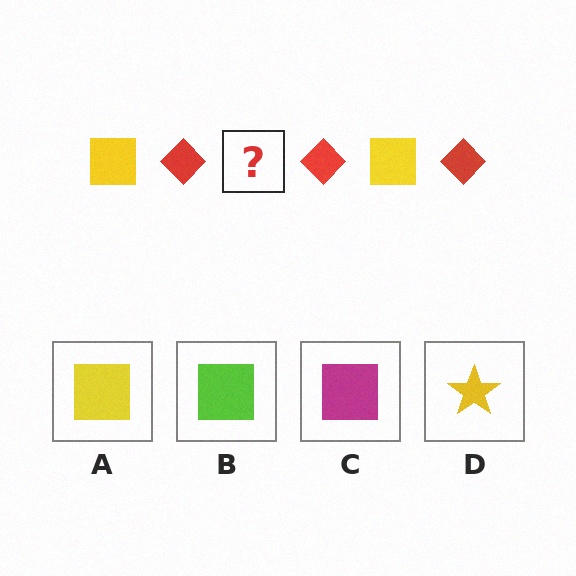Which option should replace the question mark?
Option A.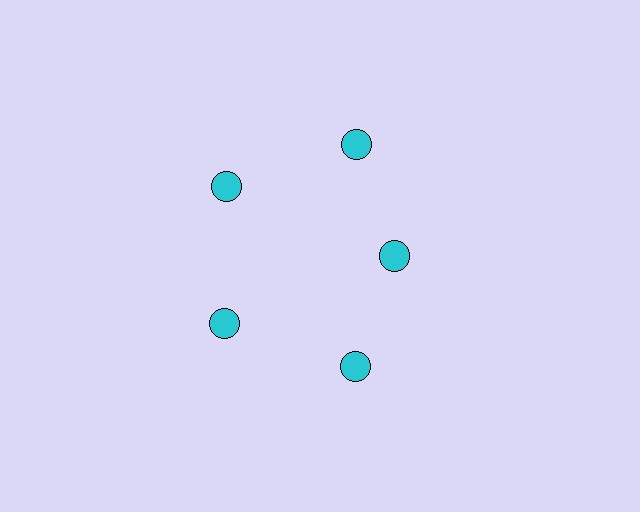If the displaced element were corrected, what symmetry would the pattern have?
It would have 5-fold rotational symmetry — the pattern would map onto itself every 72 degrees.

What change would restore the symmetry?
The symmetry would be restored by moving it outward, back onto the ring so that all 5 circles sit at equal angles and equal distance from the center.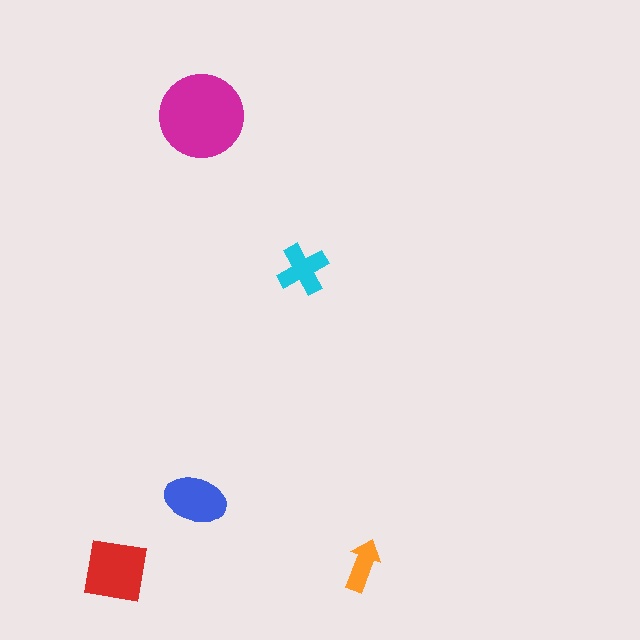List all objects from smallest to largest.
The orange arrow, the cyan cross, the blue ellipse, the red square, the magenta circle.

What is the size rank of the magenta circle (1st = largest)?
1st.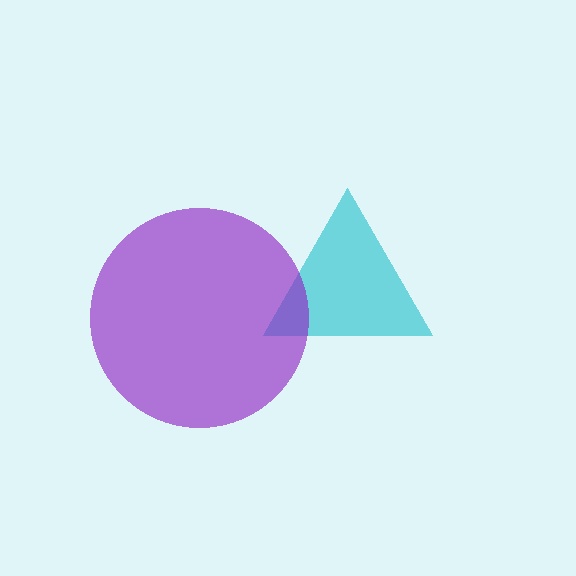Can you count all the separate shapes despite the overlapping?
Yes, there are 2 separate shapes.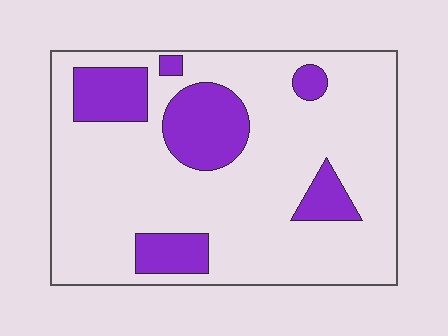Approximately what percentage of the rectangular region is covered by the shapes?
Approximately 20%.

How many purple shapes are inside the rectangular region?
6.